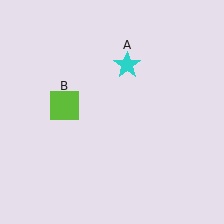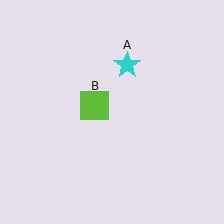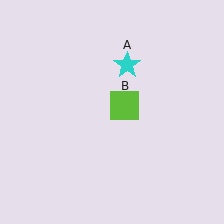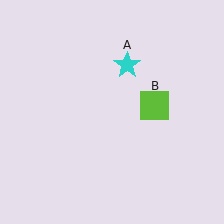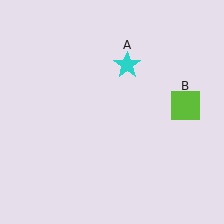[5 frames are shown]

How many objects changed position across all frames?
1 object changed position: lime square (object B).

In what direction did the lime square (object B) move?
The lime square (object B) moved right.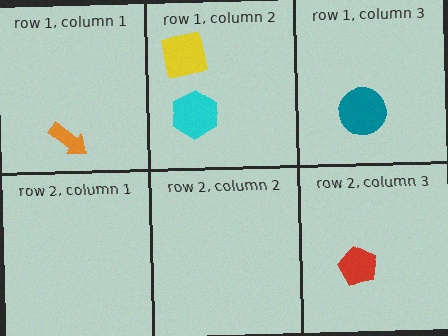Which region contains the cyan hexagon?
The row 1, column 2 region.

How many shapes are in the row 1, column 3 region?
1.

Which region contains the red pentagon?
The row 2, column 3 region.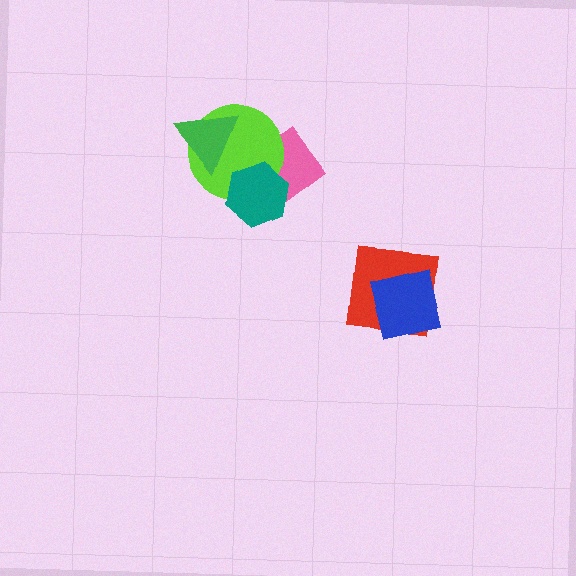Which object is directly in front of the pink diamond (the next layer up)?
The lime circle is directly in front of the pink diamond.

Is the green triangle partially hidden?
No, no other shape covers it.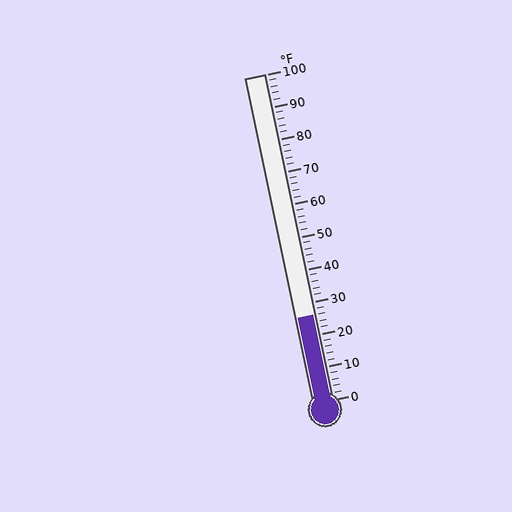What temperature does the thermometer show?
The thermometer shows approximately 26°F.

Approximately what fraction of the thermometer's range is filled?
The thermometer is filled to approximately 25% of its range.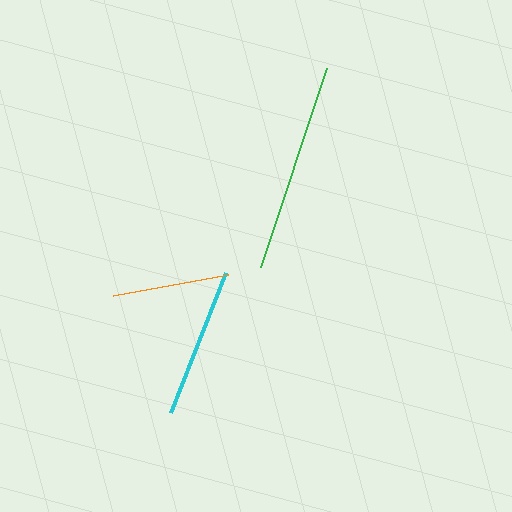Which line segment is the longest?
The green line is the longest at approximately 210 pixels.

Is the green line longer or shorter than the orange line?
The green line is longer than the orange line.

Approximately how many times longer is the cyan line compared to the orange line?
The cyan line is approximately 1.3 times the length of the orange line.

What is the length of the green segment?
The green segment is approximately 210 pixels long.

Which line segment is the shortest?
The orange line is the shortest at approximately 117 pixels.